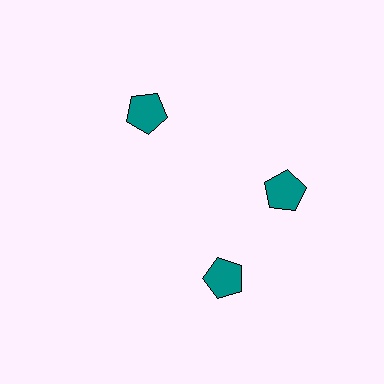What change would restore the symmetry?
The symmetry would be restored by rotating it back into even spacing with its neighbors so that all 3 pentagons sit at equal angles and equal distance from the center.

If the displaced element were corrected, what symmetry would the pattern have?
It would have 3-fold rotational symmetry — the pattern would map onto itself every 120 degrees.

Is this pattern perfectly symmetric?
No. The 3 teal pentagons are arranged in a ring, but one element near the 7 o'clock position is rotated out of alignment along the ring, breaking the 3-fold rotational symmetry.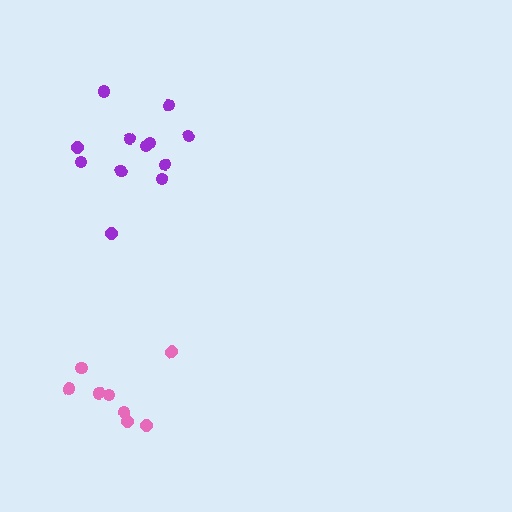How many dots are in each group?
Group 1: 8 dots, Group 2: 12 dots (20 total).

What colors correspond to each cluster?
The clusters are colored: pink, purple.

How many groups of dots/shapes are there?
There are 2 groups.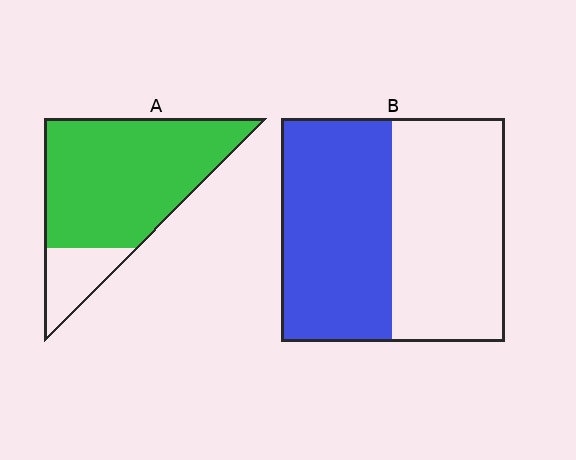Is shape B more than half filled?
Roughly half.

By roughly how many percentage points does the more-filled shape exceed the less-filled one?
By roughly 35 percentage points (A over B).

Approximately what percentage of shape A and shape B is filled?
A is approximately 80% and B is approximately 50%.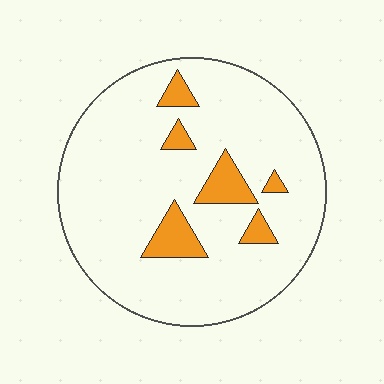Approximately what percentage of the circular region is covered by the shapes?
Approximately 10%.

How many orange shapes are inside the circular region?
6.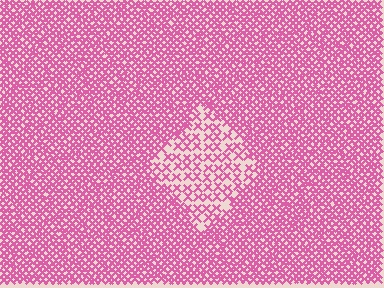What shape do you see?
I see a diamond.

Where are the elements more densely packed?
The elements are more densely packed outside the diamond boundary.